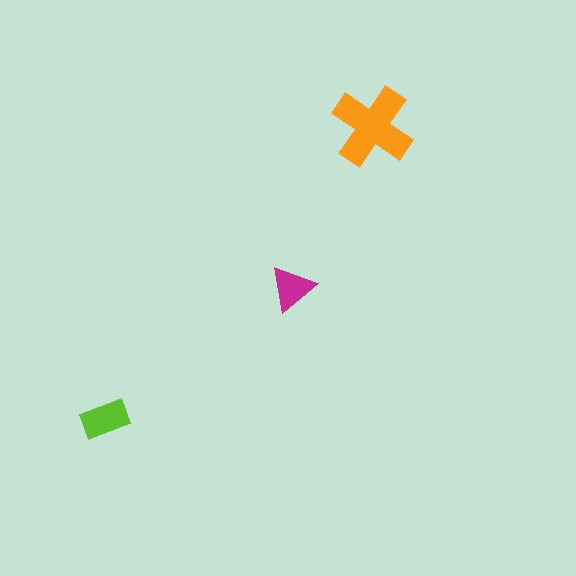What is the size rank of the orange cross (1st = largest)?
1st.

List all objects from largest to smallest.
The orange cross, the lime rectangle, the magenta triangle.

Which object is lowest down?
The lime rectangle is bottommost.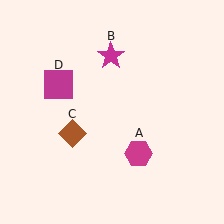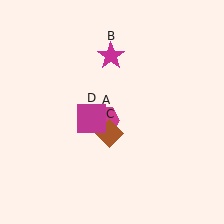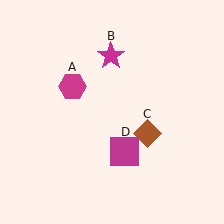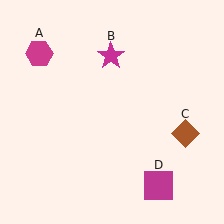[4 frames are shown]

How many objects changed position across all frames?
3 objects changed position: magenta hexagon (object A), brown diamond (object C), magenta square (object D).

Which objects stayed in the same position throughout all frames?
Magenta star (object B) remained stationary.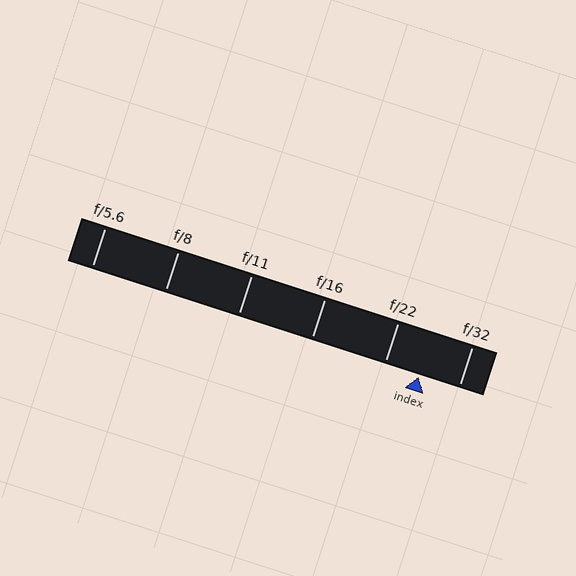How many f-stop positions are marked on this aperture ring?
There are 6 f-stop positions marked.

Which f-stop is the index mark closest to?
The index mark is closest to f/22.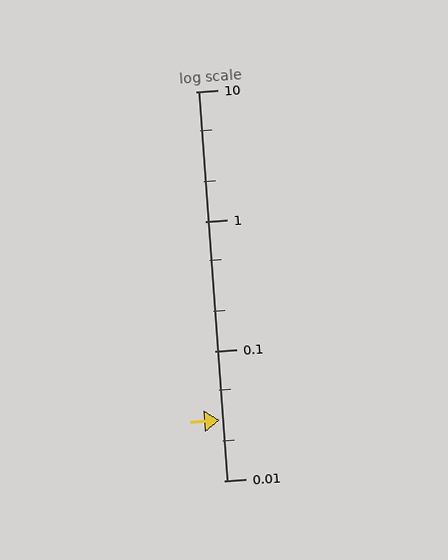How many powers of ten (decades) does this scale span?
The scale spans 3 decades, from 0.01 to 10.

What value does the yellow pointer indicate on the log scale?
The pointer indicates approximately 0.029.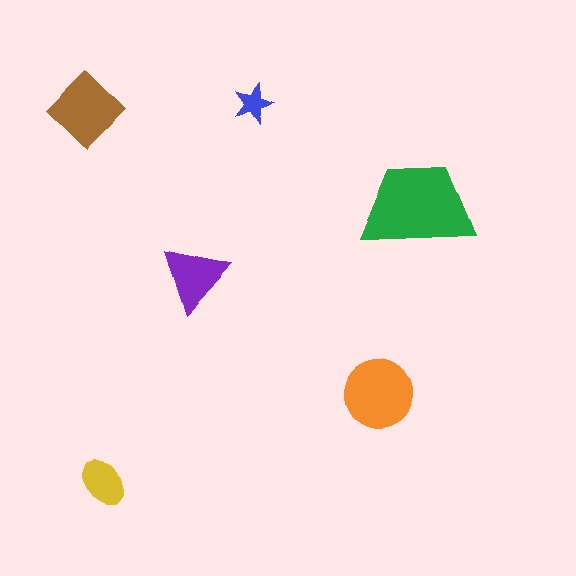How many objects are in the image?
There are 6 objects in the image.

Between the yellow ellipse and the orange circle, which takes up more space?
The orange circle.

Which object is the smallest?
The blue star.